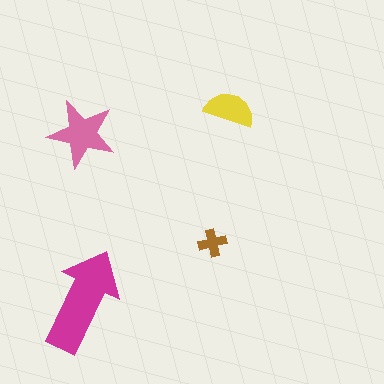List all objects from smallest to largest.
The brown cross, the yellow semicircle, the pink star, the magenta arrow.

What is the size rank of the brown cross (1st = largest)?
4th.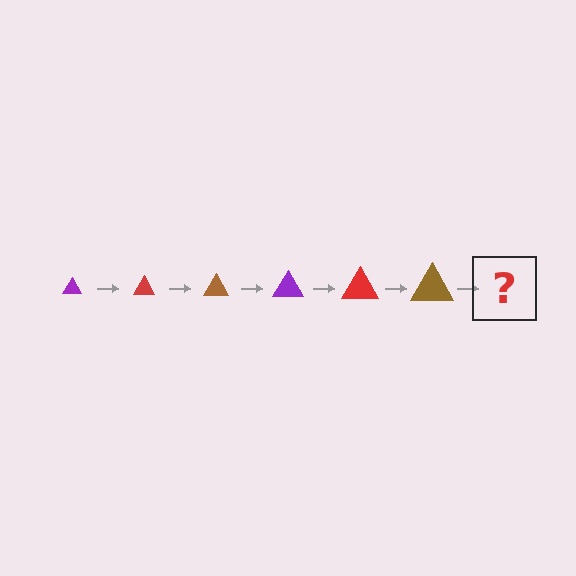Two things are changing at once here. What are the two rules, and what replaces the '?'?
The two rules are that the triangle grows larger each step and the color cycles through purple, red, and brown. The '?' should be a purple triangle, larger than the previous one.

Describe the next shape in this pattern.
It should be a purple triangle, larger than the previous one.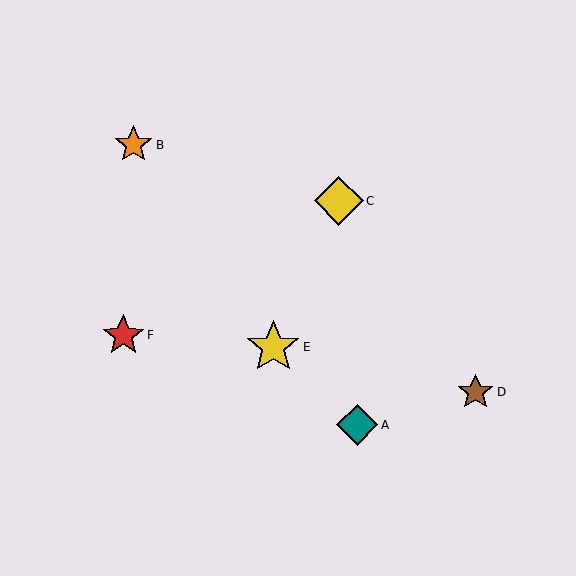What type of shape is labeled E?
Shape E is a yellow star.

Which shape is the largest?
The yellow star (labeled E) is the largest.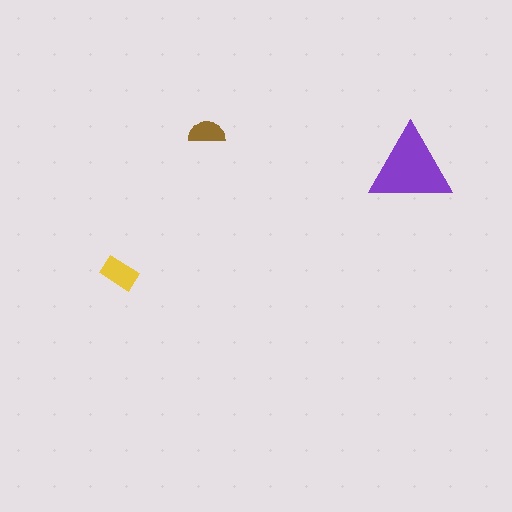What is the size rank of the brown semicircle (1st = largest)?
3rd.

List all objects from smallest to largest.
The brown semicircle, the yellow rectangle, the purple triangle.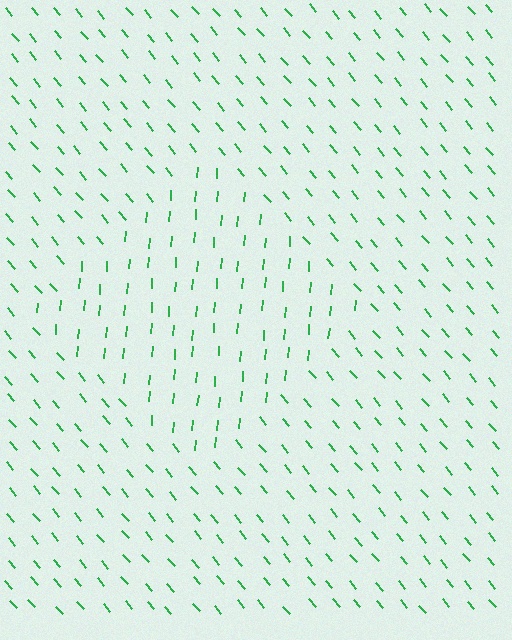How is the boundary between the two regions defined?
The boundary is defined purely by a change in line orientation (approximately 45 degrees difference). All lines are the same color and thickness.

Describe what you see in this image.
The image is filled with small green line segments. A diamond region in the image has lines oriented differently from the surrounding lines, creating a visible texture boundary.